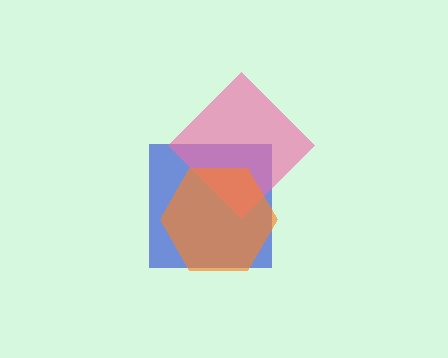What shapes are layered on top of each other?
The layered shapes are: a blue square, a pink diamond, an orange hexagon.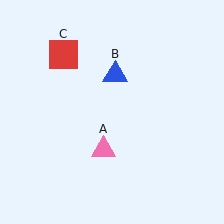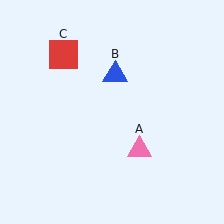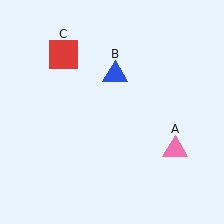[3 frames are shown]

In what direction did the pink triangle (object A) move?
The pink triangle (object A) moved right.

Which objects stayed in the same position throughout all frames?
Blue triangle (object B) and red square (object C) remained stationary.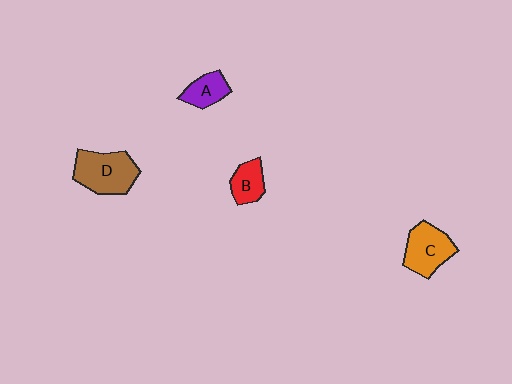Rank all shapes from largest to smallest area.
From largest to smallest: D (brown), C (orange), A (purple), B (red).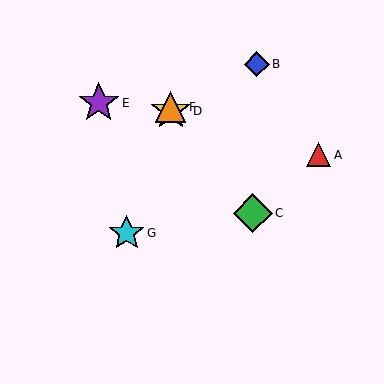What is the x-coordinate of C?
Object C is at x≈253.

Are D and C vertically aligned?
No, D is at x≈171 and C is at x≈253.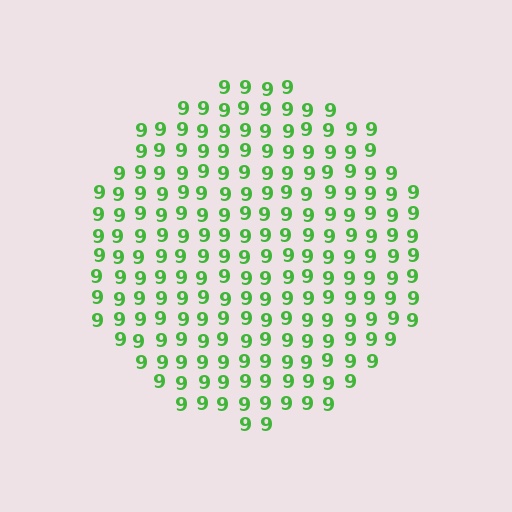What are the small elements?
The small elements are digit 9's.